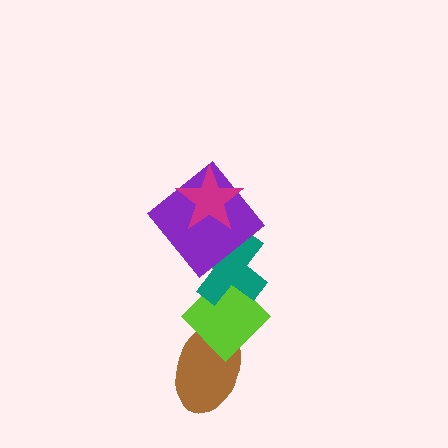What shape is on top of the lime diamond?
The teal cross is on top of the lime diamond.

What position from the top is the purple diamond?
The purple diamond is 2nd from the top.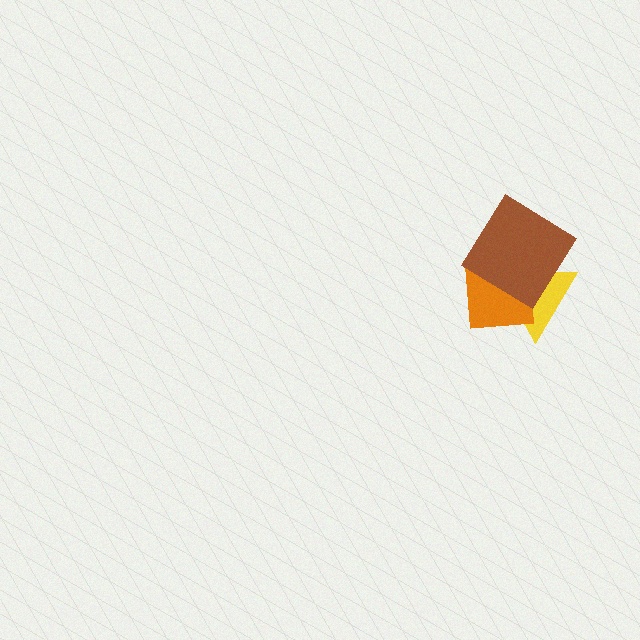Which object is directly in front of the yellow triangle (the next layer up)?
The orange square is directly in front of the yellow triangle.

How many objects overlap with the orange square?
2 objects overlap with the orange square.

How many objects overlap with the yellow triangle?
2 objects overlap with the yellow triangle.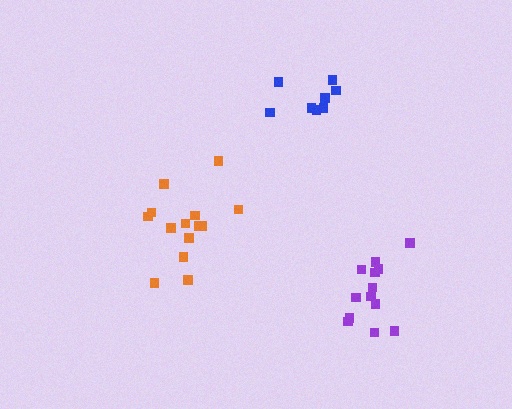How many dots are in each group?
Group 1: 14 dots, Group 2: 8 dots, Group 3: 13 dots (35 total).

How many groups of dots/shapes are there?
There are 3 groups.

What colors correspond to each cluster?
The clusters are colored: orange, blue, purple.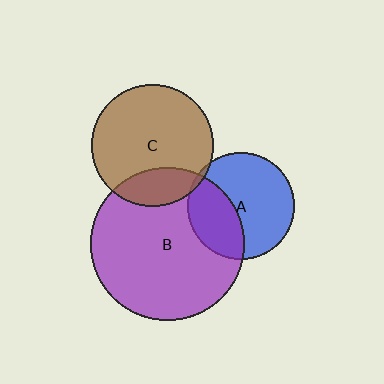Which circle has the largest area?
Circle B (purple).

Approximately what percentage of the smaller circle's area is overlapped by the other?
Approximately 20%.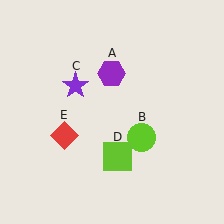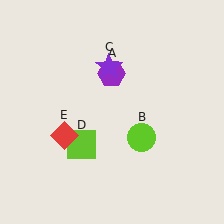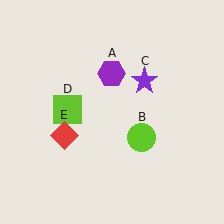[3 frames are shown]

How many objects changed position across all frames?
2 objects changed position: purple star (object C), lime square (object D).